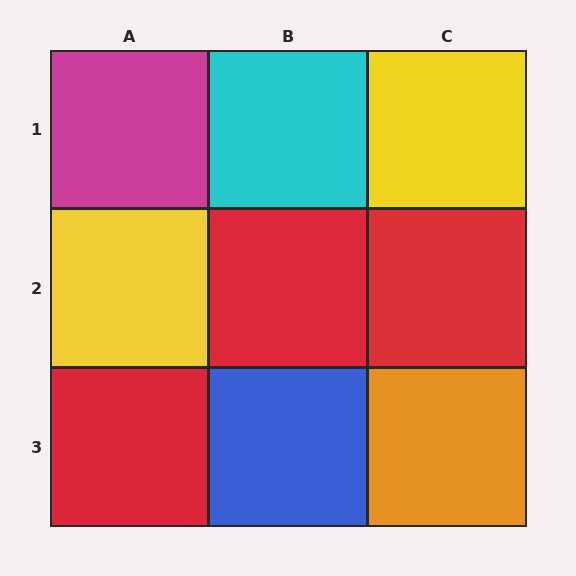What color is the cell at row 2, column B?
Red.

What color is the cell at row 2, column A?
Yellow.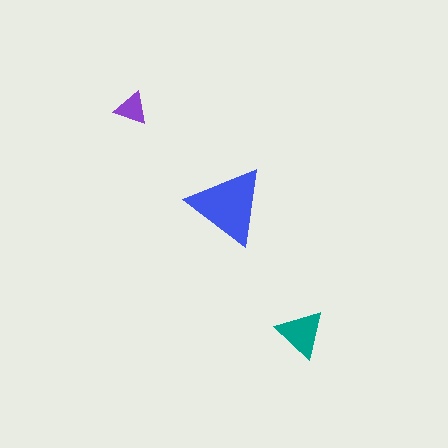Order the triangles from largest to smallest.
the blue one, the teal one, the purple one.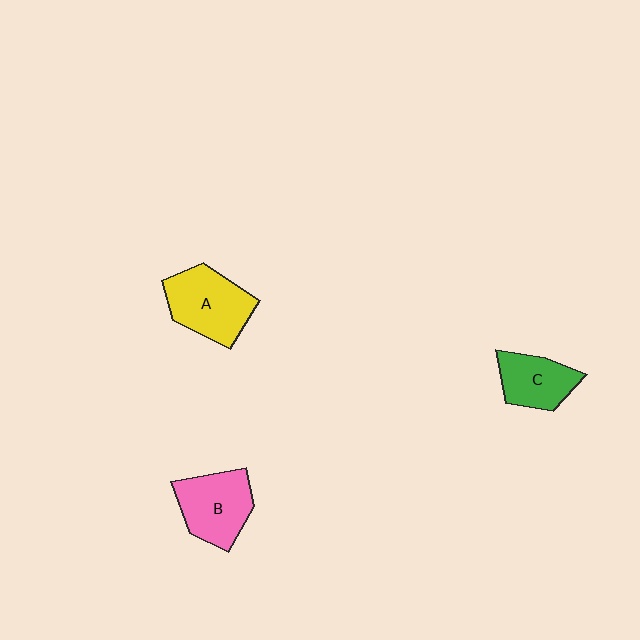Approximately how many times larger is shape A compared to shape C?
Approximately 1.4 times.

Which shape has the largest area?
Shape A (yellow).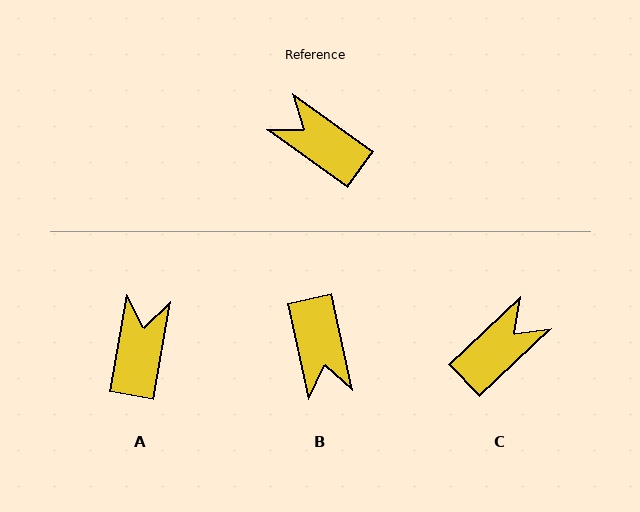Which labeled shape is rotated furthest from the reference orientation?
B, about 138 degrees away.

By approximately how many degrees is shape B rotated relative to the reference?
Approximately 138 degrees counter-clockwise.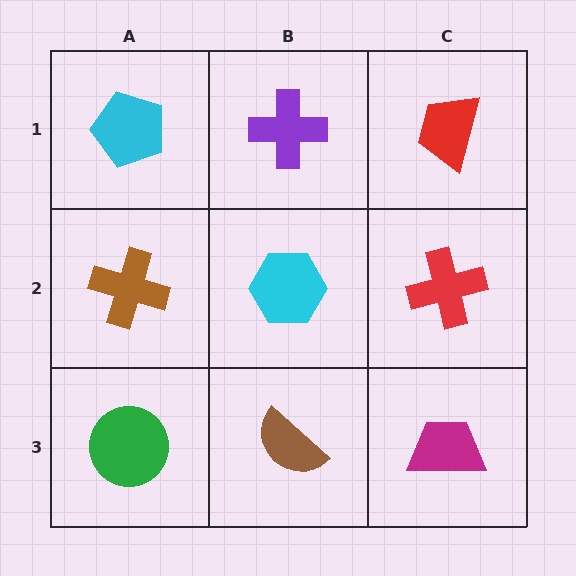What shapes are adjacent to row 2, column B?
A purple cross (row 1, column B), a brown semicircle (row 3, column B), a brown cross (row 2, column A), a red cross (row 2, column C).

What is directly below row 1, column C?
A red cross.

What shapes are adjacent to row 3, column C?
A red cross (row 2, column C), a brown semicircle (row 3, column B).